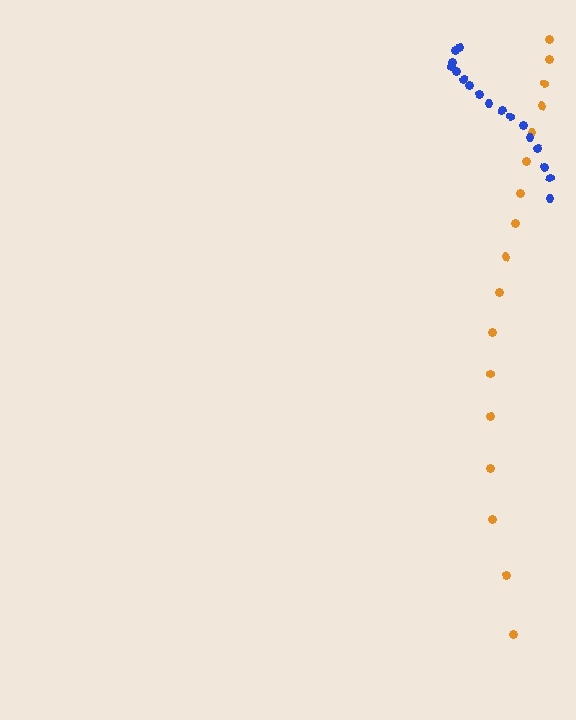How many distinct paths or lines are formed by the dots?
There are 2 distinct paths.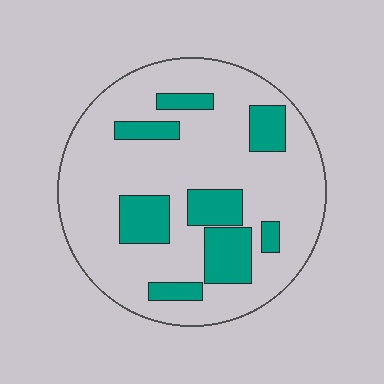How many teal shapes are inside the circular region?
8.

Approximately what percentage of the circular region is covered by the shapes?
Approximately 25%.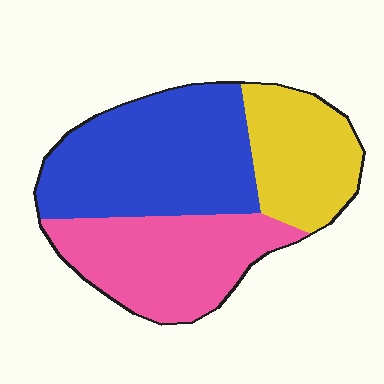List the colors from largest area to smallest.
From largest to smallest: blue, pink, yellow.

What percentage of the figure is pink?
Pink takes up about one third (1/3) of the figure.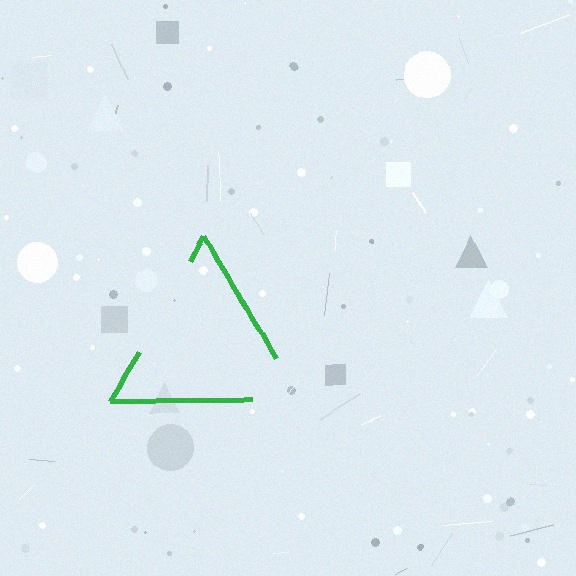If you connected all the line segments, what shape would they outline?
They would outline a triangle.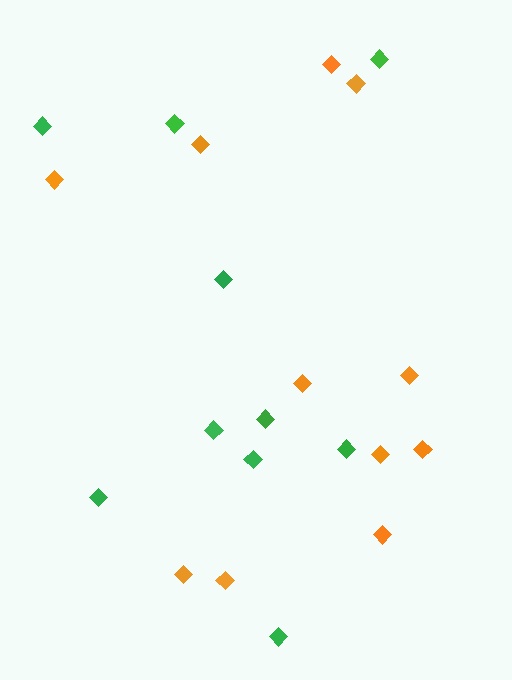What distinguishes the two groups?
There are 2 groups: one group of green diamonds (10) and one group of orange diamonds (11).